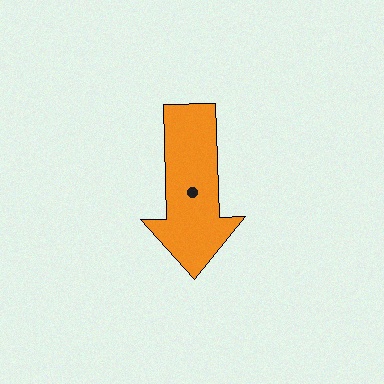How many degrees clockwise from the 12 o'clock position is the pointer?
Approximately 178 degrees.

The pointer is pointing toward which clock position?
Roughly 6 o'clock.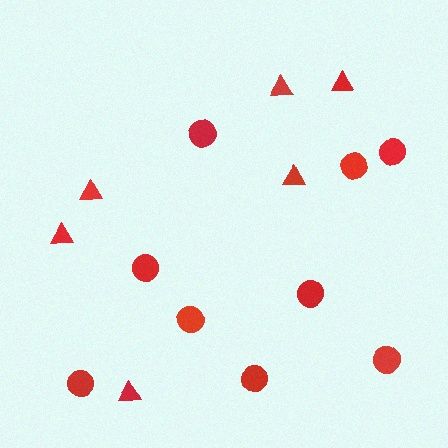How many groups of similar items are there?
There are 2 groups: one group of circles (9) and one group of triangles (6).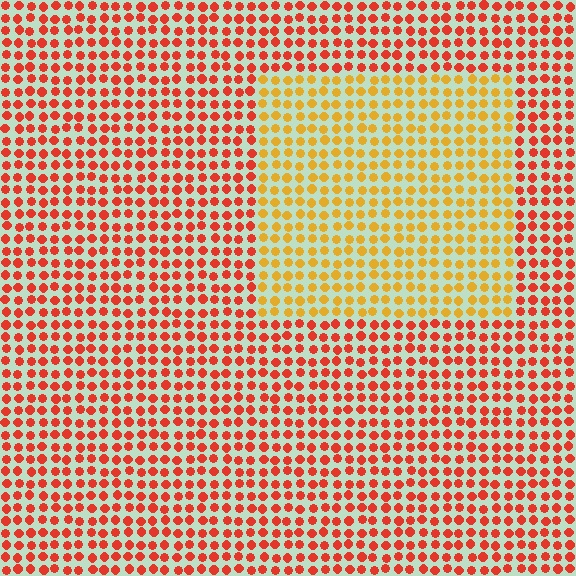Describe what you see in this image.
The image is filled with small red elements in a uniform arrangement. A rectangle-shaped region is visible where the elements are tinted to a slightly different hue, forming a subtle color boundary.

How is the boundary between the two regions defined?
The boundary is defined purely by a slight shift in hue (about 38 degrees). Spacing, size, and orientation are identical on both sides.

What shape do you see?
I see a rectangle.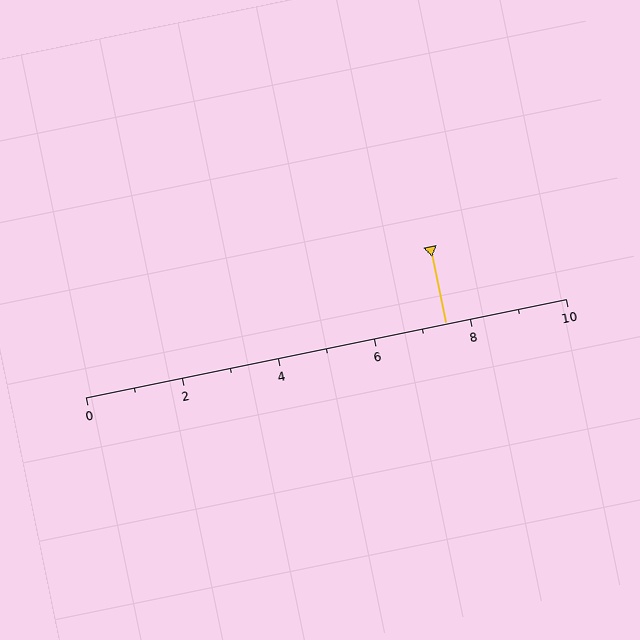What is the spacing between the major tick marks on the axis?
The major ticks are spaced 2 apart.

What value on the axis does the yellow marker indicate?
The marker indicates approximately 7.5.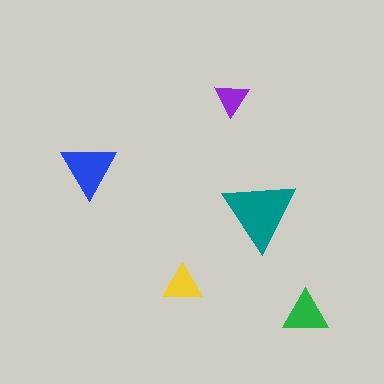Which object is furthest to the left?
The blue triangle is leftmost.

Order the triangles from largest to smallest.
the teal one, the blue one, the green one, the yellow one, the purple one.